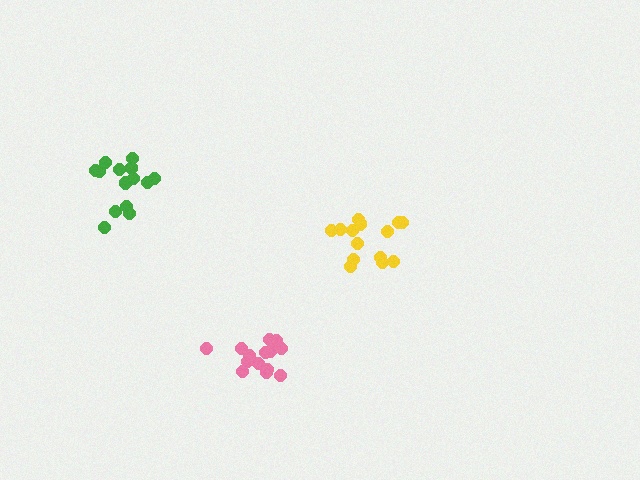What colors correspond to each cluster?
The clusters are colored: yellow, green, pink.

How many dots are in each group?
Group 1: 14 dots, Group 2: 14 dots, Group 3: 14 dots (42 total).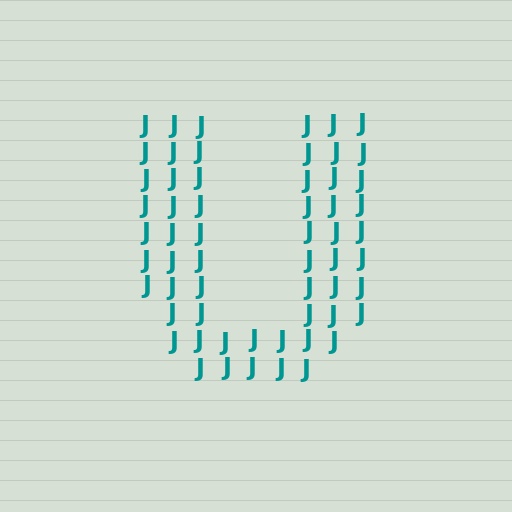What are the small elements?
The small elements are letter J's.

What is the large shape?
The large shape is the letter U.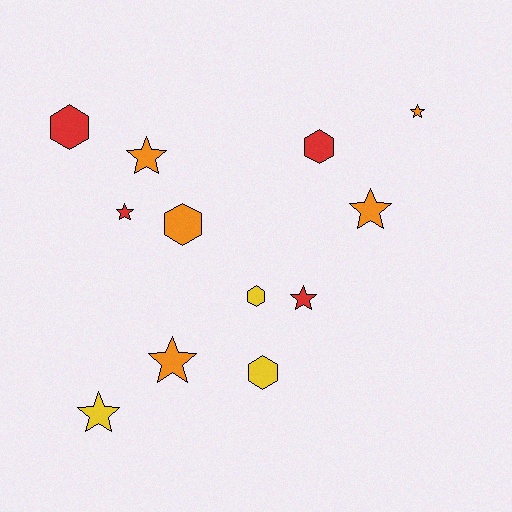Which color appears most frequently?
Orange, with 5 objects.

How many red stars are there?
There are 2 red stars.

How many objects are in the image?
There are 12 objects.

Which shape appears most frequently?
Star, with 7 objects.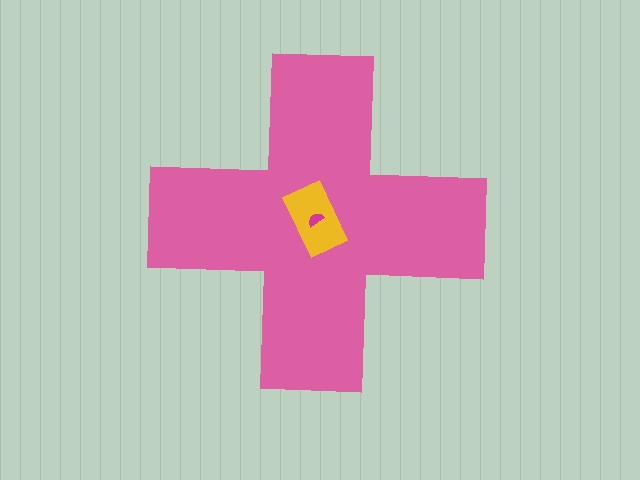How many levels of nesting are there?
3.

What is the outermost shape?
The pink cross.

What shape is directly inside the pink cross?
The yellow rectangle.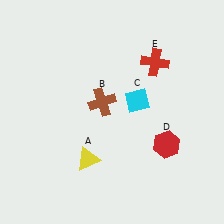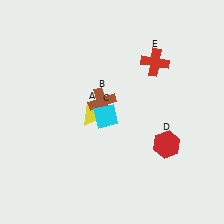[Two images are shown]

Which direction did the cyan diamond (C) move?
The cyan diamond (C) moved left.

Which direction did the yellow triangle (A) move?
The yellow triangle (A) moved up.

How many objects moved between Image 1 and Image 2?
2 objects moved between the two images.